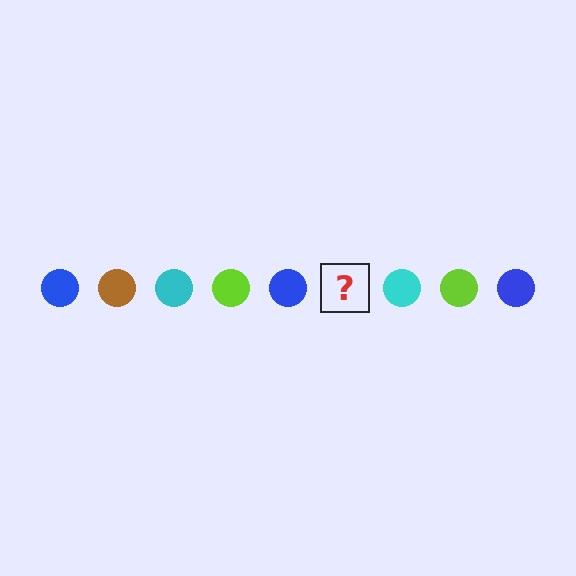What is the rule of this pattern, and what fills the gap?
The rule is that the pattern cycles through blue, brown, cyan, lime circles. The gap should be filled with a brown circle.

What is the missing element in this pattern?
The missing element is a brown circle.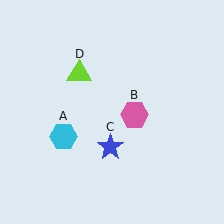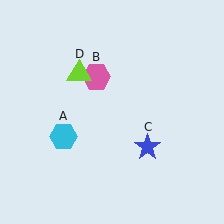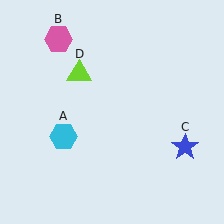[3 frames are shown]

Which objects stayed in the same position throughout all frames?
Cyan hexagon (object A) and lime triangle (object D) remained stationary.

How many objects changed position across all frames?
2 objects changed position: pink hexagon (object B), blue star (object C).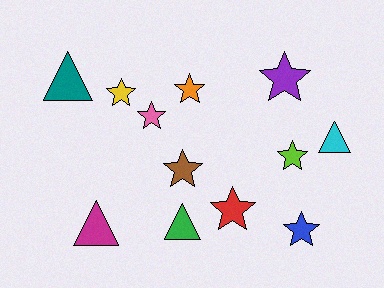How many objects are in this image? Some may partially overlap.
There are 12 objects.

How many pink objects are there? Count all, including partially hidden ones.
There is 1 pink object.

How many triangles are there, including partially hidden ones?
There are 4 triangles.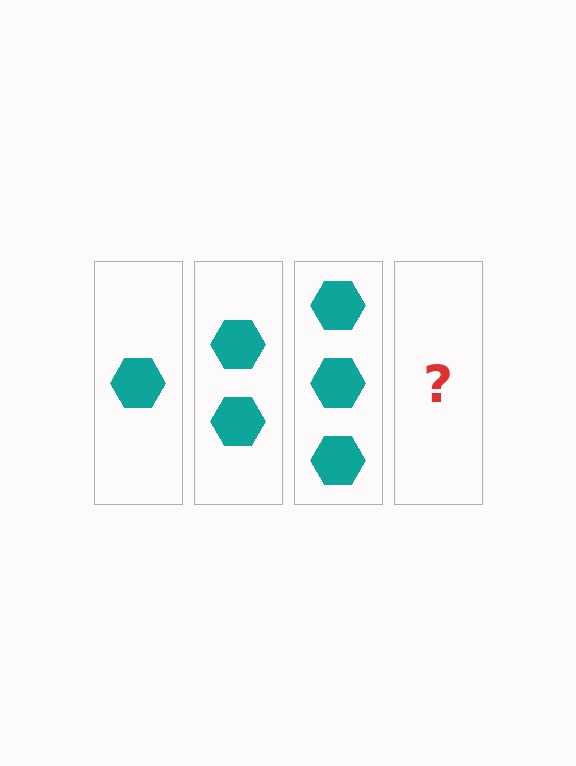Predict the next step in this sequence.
The next step is 4 hexagons.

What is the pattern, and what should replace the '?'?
The pattern is that each step adds one more hexagon. The '?' should be 4 hexagons.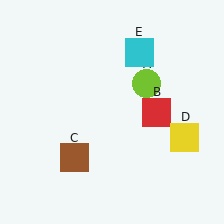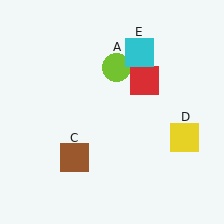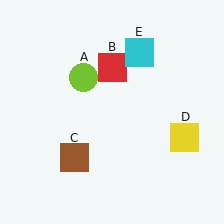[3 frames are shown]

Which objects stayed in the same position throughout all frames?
Brown square (object C) and yellow square (object D) and cyan square (object E) remained stationary.